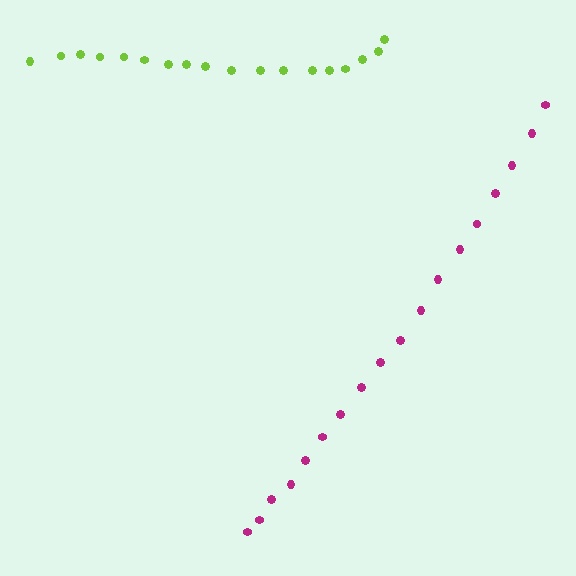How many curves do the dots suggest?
There are 2 distinct paths.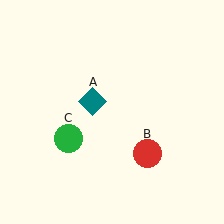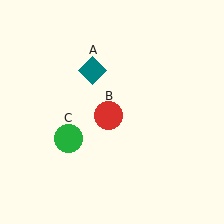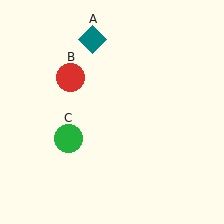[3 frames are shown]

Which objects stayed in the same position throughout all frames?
Green circle (object C) remained stationary.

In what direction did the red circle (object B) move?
The red circle (object B) moved up and to the left.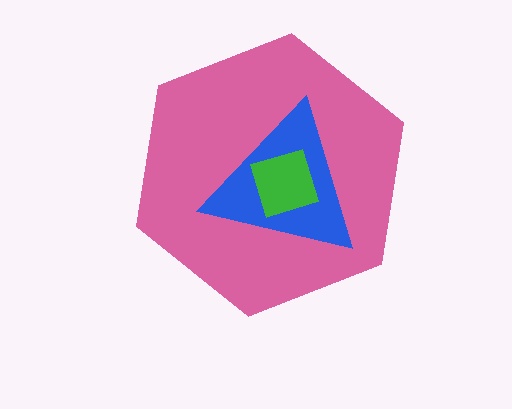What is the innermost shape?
The green square.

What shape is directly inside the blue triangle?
The green square.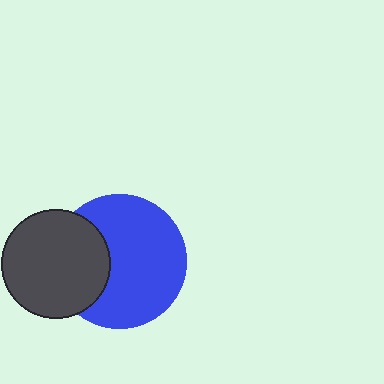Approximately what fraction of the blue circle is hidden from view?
Roughly 30% of the blue circle is hidden behind the dark gray circle.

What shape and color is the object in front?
The object in front is a dark gray circle.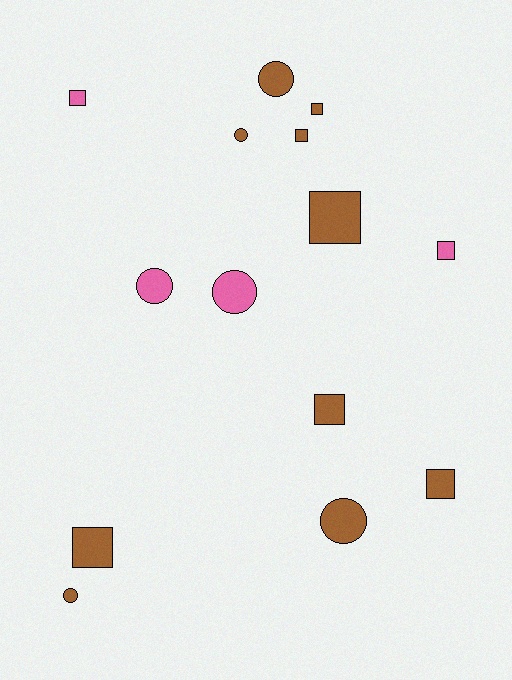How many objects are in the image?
There are 14 objects.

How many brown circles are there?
There are 4 brown circles.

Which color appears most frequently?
Brown, with 10 objects.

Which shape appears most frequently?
Square, with 8 objects.